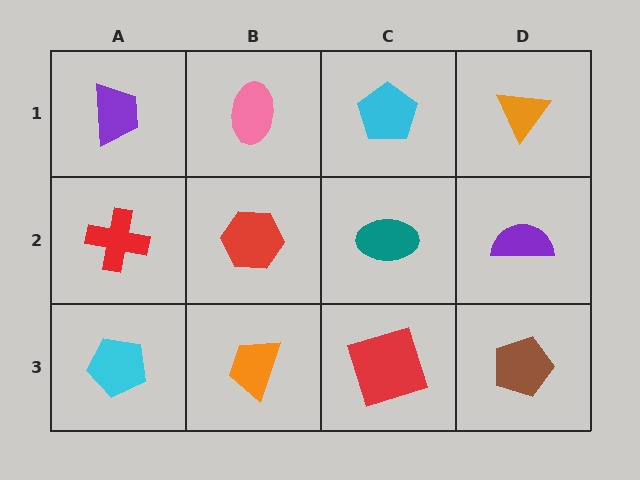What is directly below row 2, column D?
A brown pentagon.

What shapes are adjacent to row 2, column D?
An orange triangle (row 1, column D), a brown pentagon (row 3, column D), a teal ellipse (row 2, column C).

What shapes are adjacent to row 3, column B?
A red hexagon (row 2, column B), a cyan pentagon (row 3, column A), a red square (row 3, column C).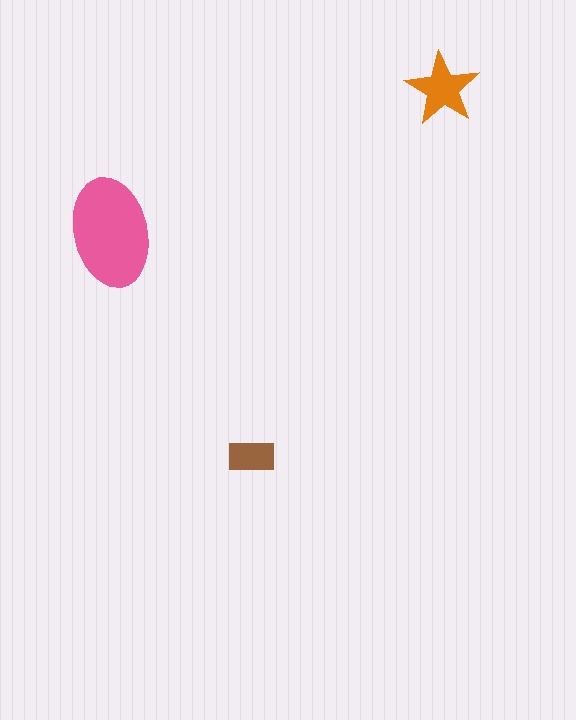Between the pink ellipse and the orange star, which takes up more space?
The pink ellipse.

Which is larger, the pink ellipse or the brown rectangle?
The pink ellipse.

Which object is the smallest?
The brown rectangle.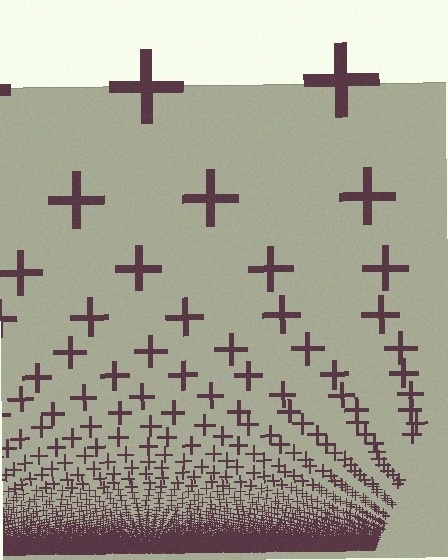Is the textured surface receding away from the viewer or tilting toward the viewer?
The surface appears to tilt toward the viewer. Texture elements get larger and sparser toward the top.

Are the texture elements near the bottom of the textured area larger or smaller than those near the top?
Smaller. The gradient is inverted — elements near the bottom are smaller and denser.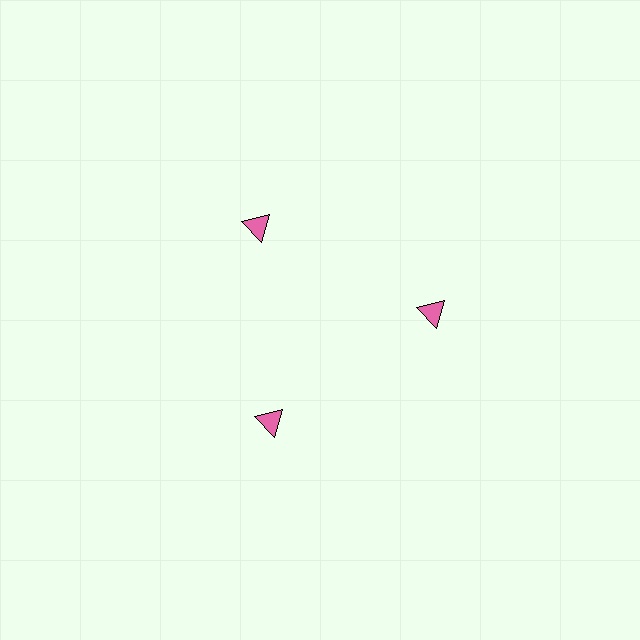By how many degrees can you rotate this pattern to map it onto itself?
The pattern maps onto itself every 120 degrees of rotation.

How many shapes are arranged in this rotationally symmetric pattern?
There are 3 shapes, arranged in 3 groups of 1.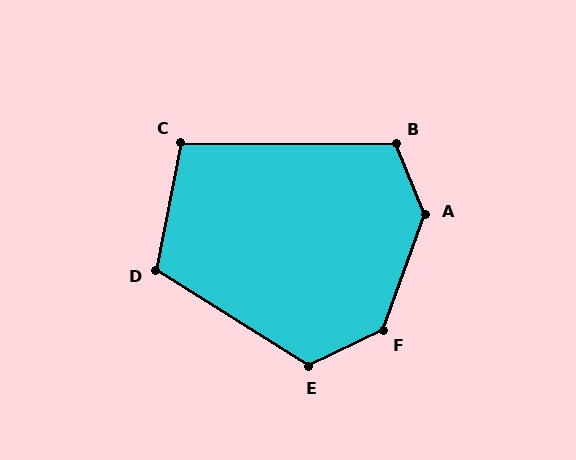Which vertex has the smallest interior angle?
C, at approximately 101 degrees.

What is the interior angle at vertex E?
Approximately 122 degrees (obtuse).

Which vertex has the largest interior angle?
A, at approximately 138 degrees.